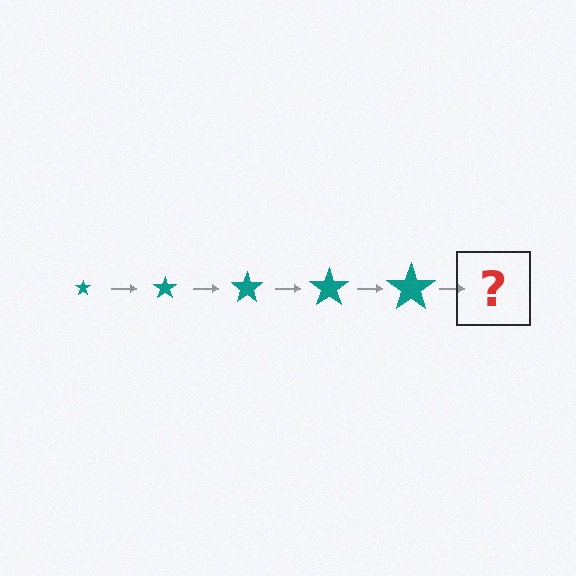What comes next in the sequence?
The next element should be a teal star, larger than the previous one.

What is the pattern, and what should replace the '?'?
The pattern is that the star gets progressively larger each step. The '?' should be a teal star, larger than the previous one.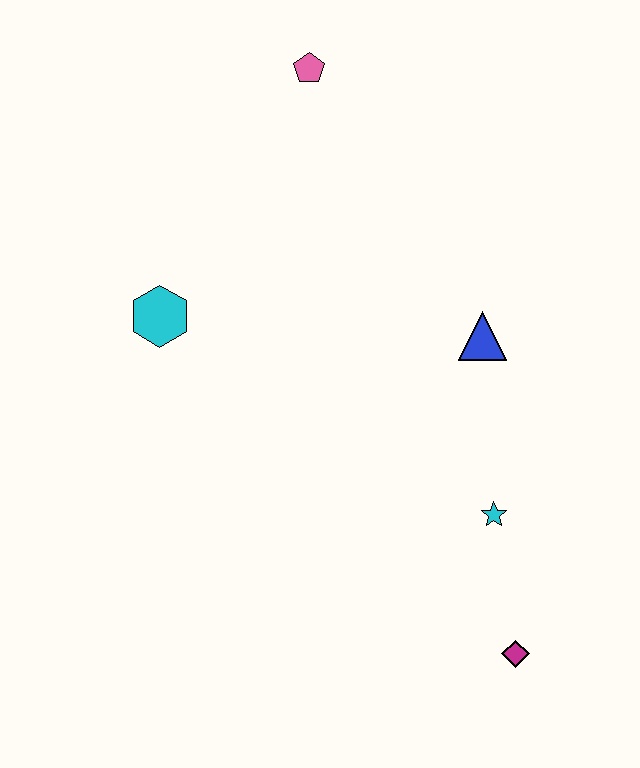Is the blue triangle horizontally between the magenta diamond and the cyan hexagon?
Yes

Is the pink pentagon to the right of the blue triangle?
No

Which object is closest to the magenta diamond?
The cyan star is closest to the magenta diamond.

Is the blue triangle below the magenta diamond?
No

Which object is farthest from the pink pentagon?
The magenta diamond is farthest from the pink pentagon.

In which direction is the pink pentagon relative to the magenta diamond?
The pink pentagon is above the magenta diamond.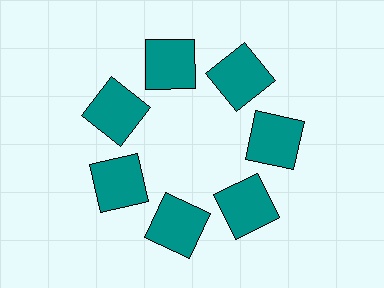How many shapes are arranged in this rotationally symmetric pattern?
There are 7 shapes, arranged in 7 groups of 1.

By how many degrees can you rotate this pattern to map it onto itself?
The pattern maps onto itself every 51 degrees of rotation.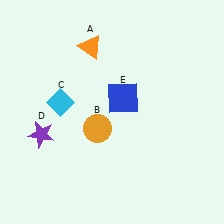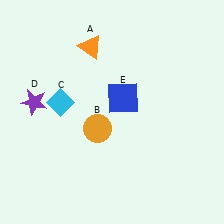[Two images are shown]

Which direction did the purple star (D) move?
The purple star (D) moved up.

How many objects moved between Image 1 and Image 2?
1 object moved between the two images.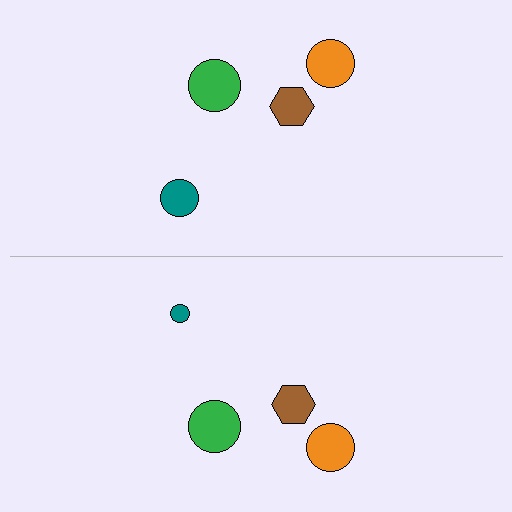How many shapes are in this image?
There are 8 shapes in this image.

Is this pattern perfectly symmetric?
No, the pattern is not perfectly symmetric. The teal circle on the bottom side has a different size than its mirror counterpart.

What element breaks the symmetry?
The teal circle on the bottom side has a different size than its mirror counterpart.